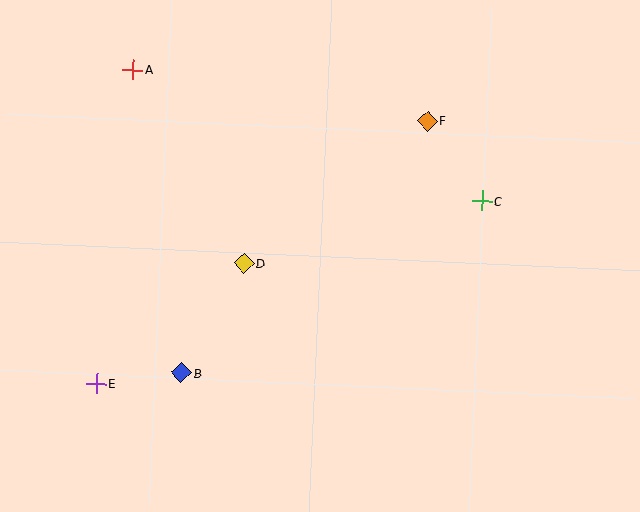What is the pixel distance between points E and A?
The distance between E and A is 316 pixels.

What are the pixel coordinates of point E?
Point E is at (96, 384).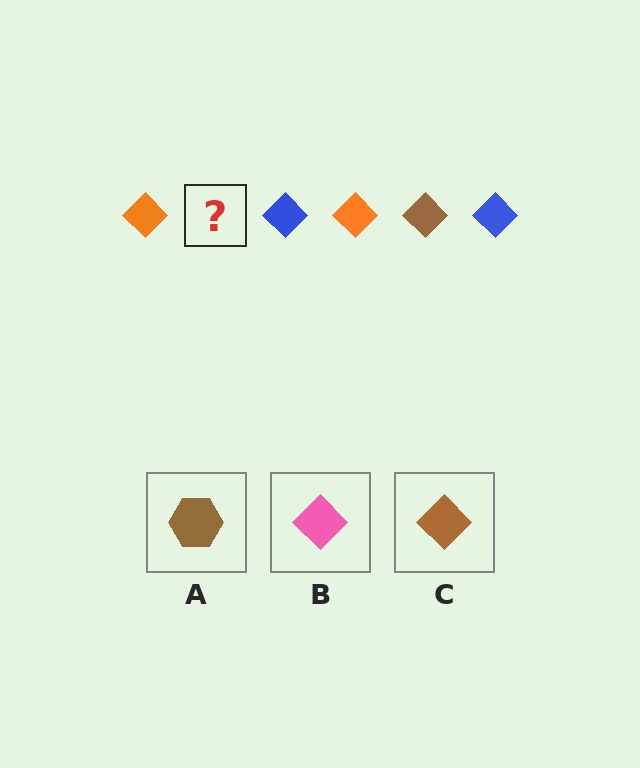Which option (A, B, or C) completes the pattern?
C.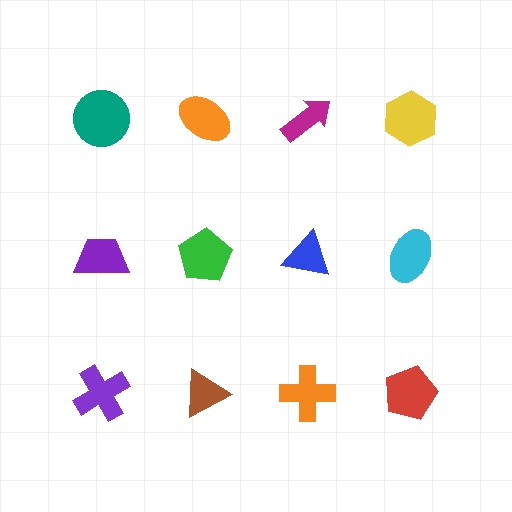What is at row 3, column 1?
A purple cross.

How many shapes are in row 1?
4 shapes.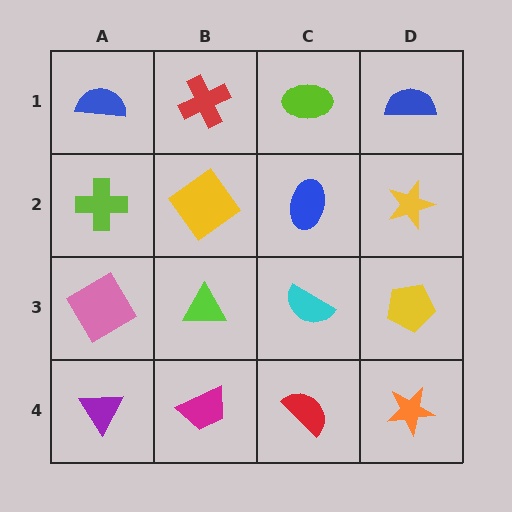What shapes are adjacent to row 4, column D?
A yellow pentagon (row 3, column D), a red semicircle (row 4, column C).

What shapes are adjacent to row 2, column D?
A blue semicircle (row 1, column D), a yellow pentagon (row 3, column D), a blue ellipse (row 2, column C).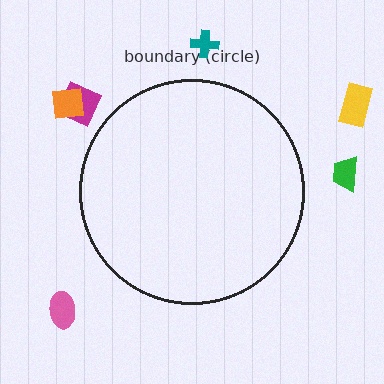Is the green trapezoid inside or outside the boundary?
Outside.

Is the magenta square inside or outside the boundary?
Outside.